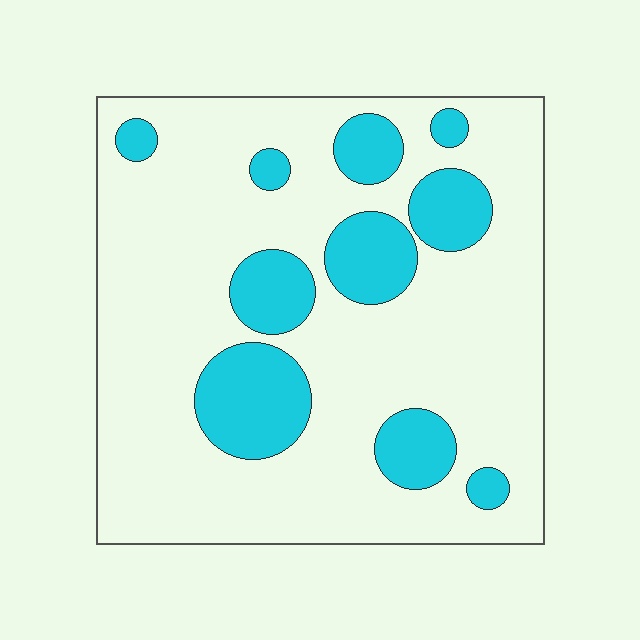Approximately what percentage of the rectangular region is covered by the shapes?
Approximately 20%.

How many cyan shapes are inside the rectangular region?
10.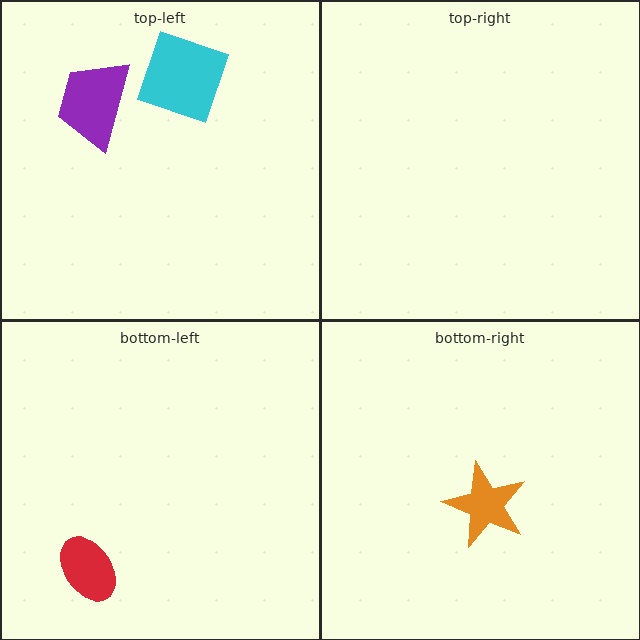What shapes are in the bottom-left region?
The red ellipse.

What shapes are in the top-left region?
The cyan diamond, the purple trapezoid.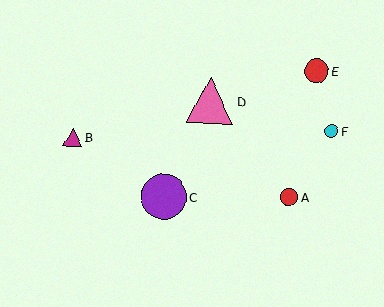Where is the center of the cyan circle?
The center of the cyan circle is at (332, 131).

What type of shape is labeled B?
Shape B is a magenta triangle.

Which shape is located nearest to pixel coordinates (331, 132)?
The cyan circle (labeled F) at (332, 131) is nearest to that location.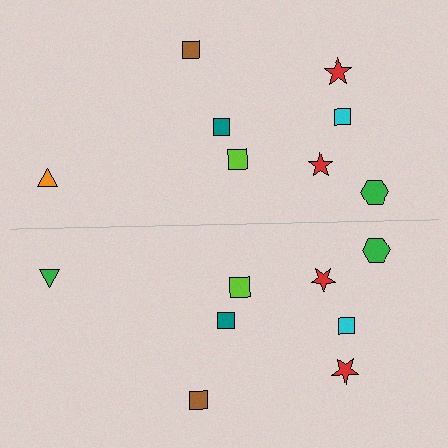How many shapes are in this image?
There are 16 shapes in this image.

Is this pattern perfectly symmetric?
No, the pattern is not perfectly symmetric. The green triangle on the bottom side breaks the symmetry — its mirror counterpart is orange.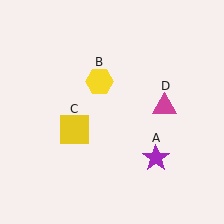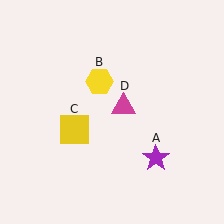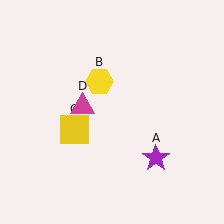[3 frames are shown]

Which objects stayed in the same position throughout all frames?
Purple star (object A) and yellow hexagon (object B) and yellow square (object C) remained stationary.